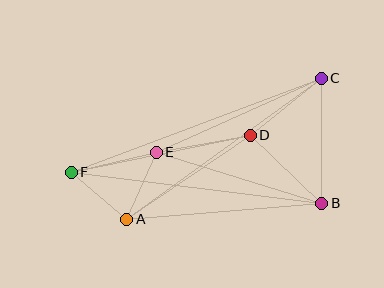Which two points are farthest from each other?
Points C and F are farthest from each other.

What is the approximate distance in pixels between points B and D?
The distance between B and D is approximately 99 pixels.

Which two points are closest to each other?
Points A and F are closest to each other.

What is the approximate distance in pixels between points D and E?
The distance between D and E is approximately 95 pixels.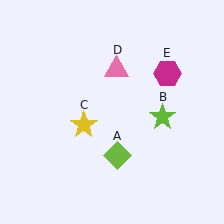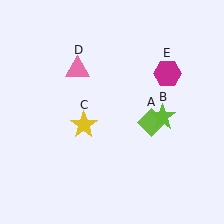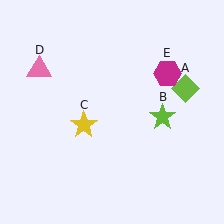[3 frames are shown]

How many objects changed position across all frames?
2 objects changed position: lime diamond (object A), pink triangle (object D).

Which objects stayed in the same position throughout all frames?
Lime star (object B) and yellow star (object C) and magenta hexagon (object E) remained stationary.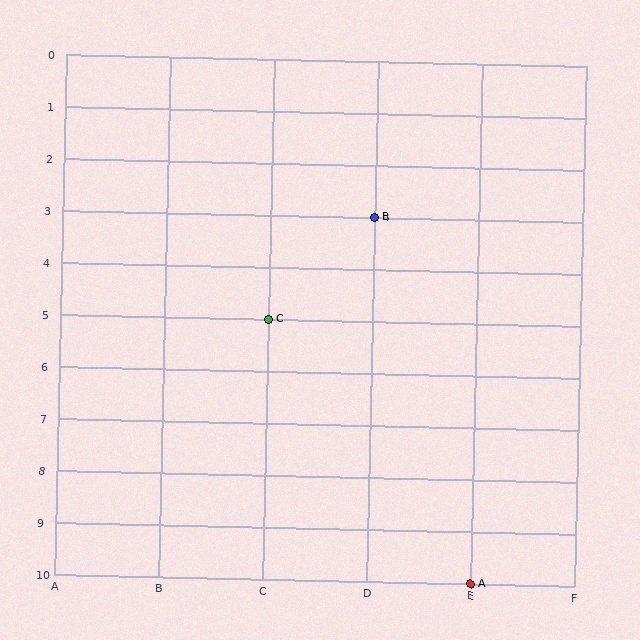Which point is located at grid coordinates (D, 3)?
Point B is at (D, 3).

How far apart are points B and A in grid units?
Points B and A are 1 column and 7 rows apart (about 7.1 grid units diagonally).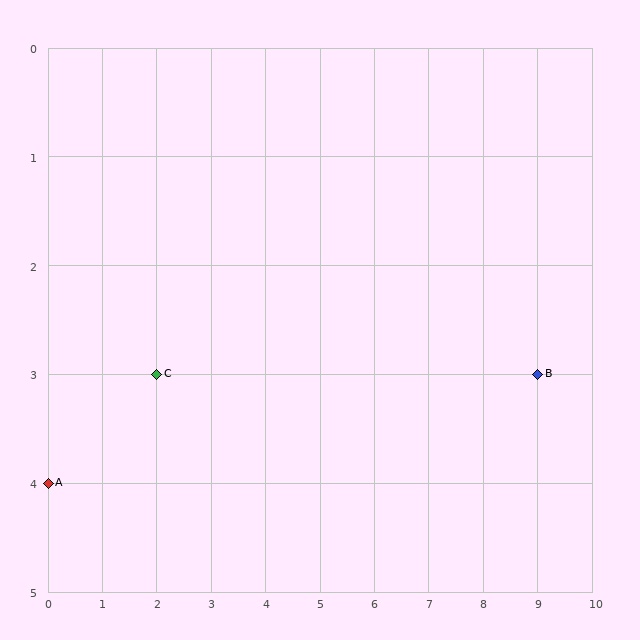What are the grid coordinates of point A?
Point A is at grid coordinates (0, 4).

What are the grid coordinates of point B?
Point B is at grid coordinates (9, 3).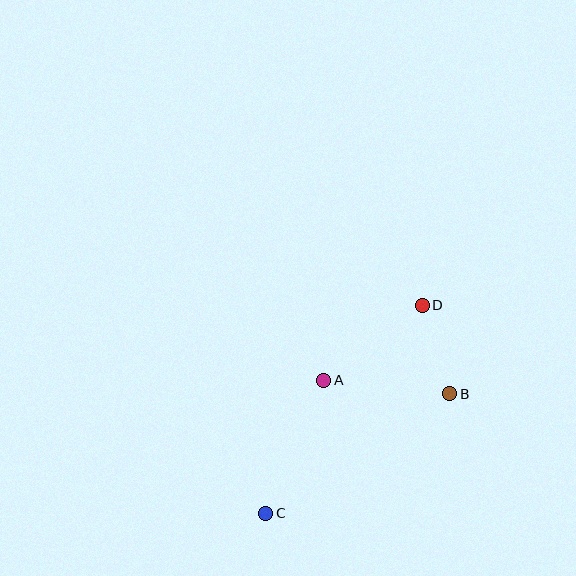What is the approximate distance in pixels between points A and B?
The distance between A and B is approximately 127 pixels.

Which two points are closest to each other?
Points B and D are closest to each other.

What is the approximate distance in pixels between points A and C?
The distance between A and C is approximately 145 pixels.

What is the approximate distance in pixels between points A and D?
The distance between A and D is approximately 124 pixels.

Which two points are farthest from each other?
Points C and D are farthest from each other.